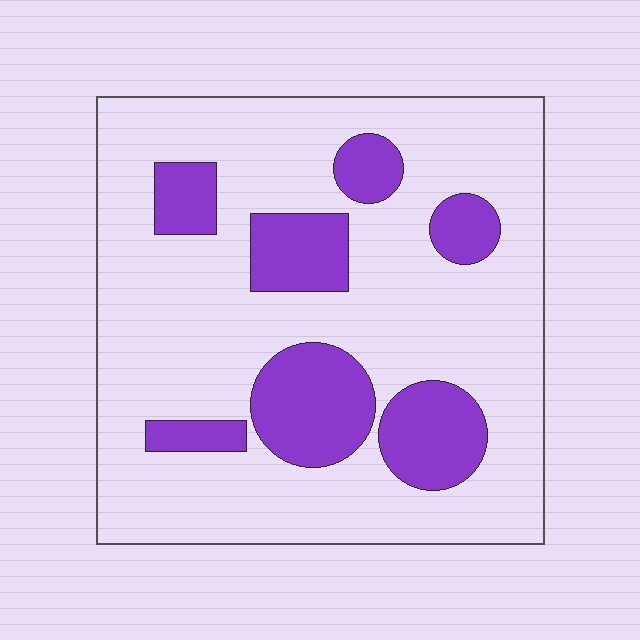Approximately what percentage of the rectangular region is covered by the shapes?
Approximately 25%.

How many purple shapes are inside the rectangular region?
7.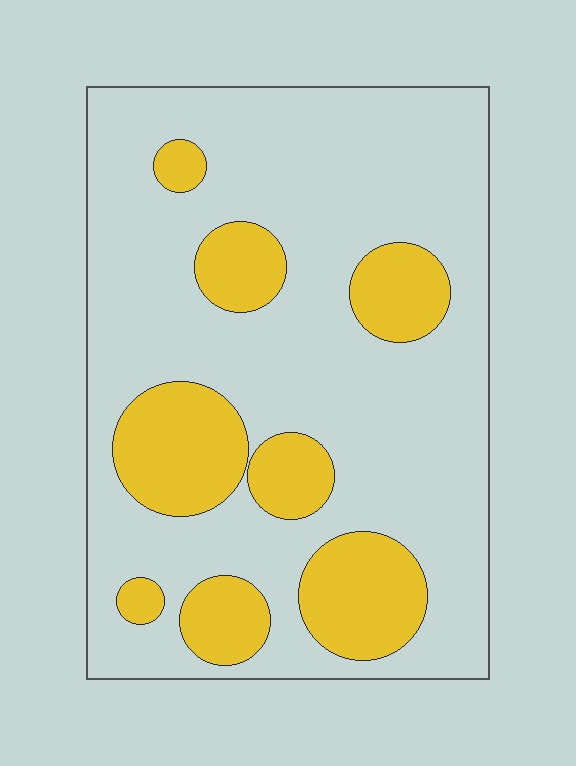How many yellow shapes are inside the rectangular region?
8.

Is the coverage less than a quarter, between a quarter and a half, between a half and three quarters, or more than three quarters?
Less than a quarter.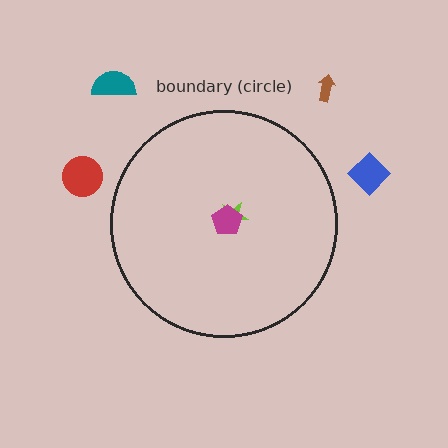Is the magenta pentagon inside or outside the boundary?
Inside.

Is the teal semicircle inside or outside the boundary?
Outside.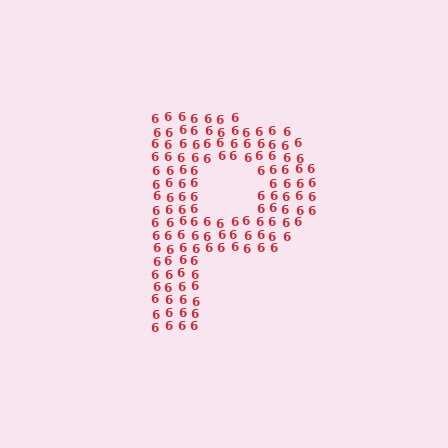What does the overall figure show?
The overall figure shows the letter P.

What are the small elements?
The small elements are digit 6's.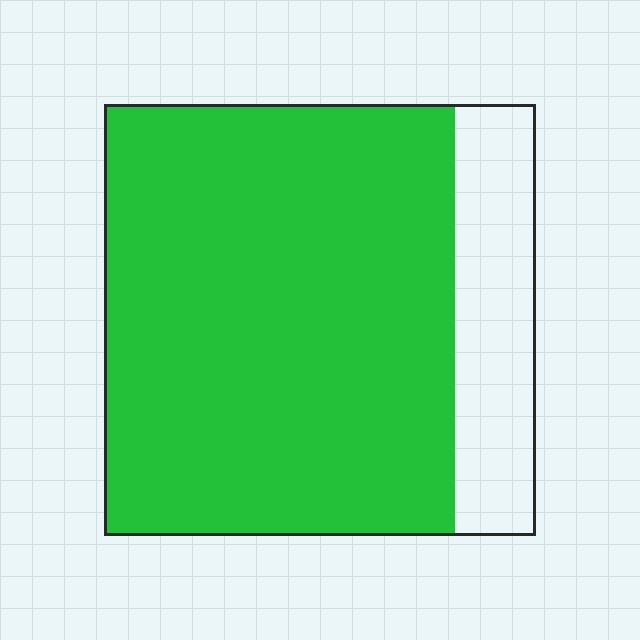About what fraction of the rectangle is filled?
About four fifths (4/5).